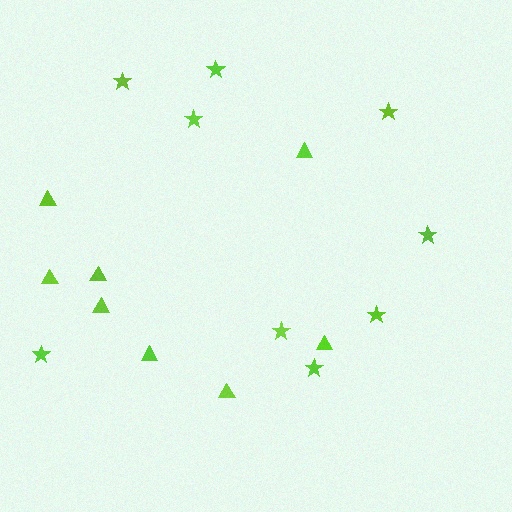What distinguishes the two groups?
There are 2 groups: one group of triangles (8) and one group of stars (9).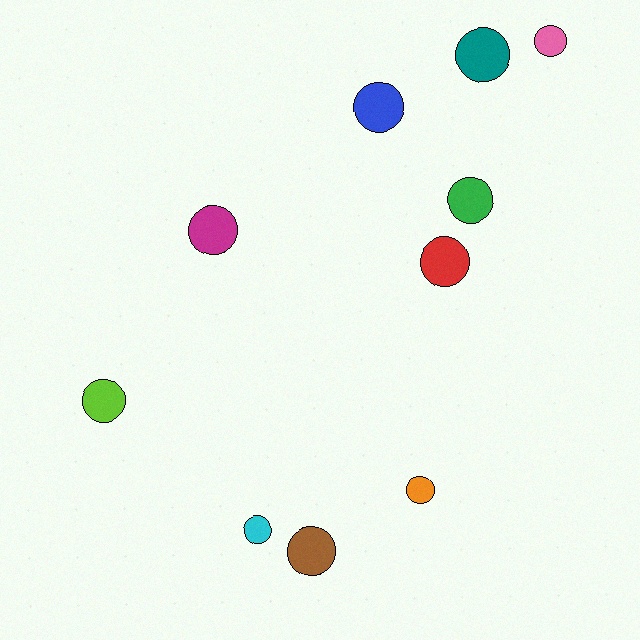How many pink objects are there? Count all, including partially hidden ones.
There is 1 pink object.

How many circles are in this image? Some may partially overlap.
There are 10 circles.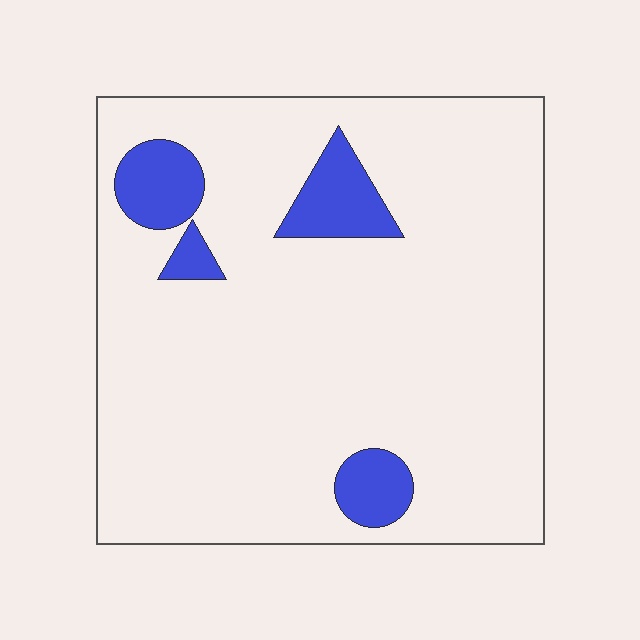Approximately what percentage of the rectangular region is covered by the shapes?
Approximately 10%.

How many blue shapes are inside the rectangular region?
4.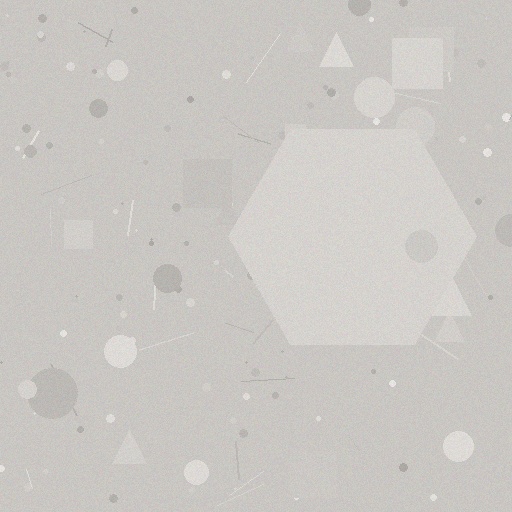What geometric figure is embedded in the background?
A hexagon is embedded in the background.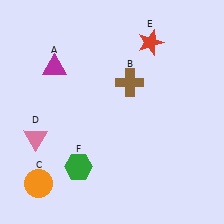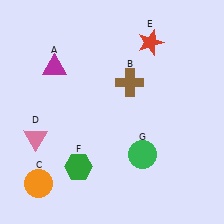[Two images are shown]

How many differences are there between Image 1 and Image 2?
There is 1 difference between the two images.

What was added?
A green circle (G) was added in Image 2.